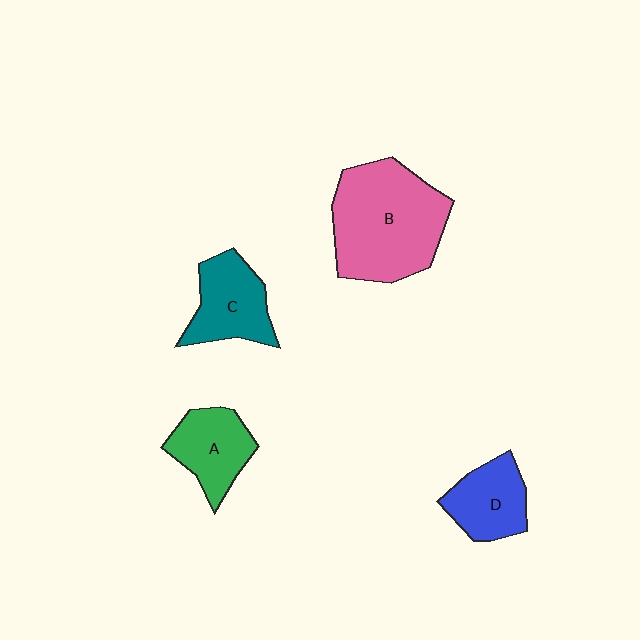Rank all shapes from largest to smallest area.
From largest to smallest: B (pink), C (teal), A (green), D (blue).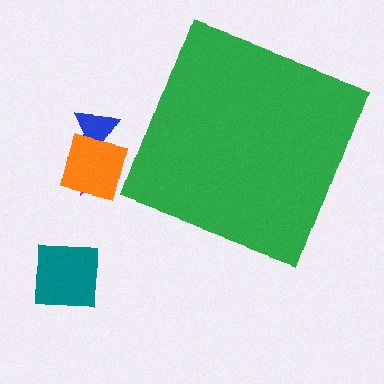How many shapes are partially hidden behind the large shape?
0 shapes are partially hidden.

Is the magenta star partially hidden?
No, the magenta star is fully visible.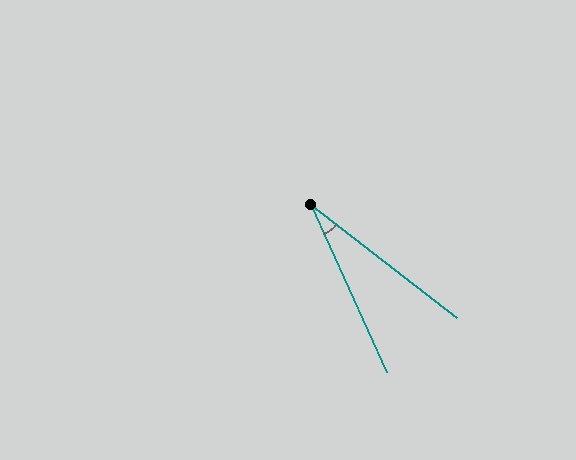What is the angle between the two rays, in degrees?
Approximately 28 degrees.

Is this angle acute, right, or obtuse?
It is acute.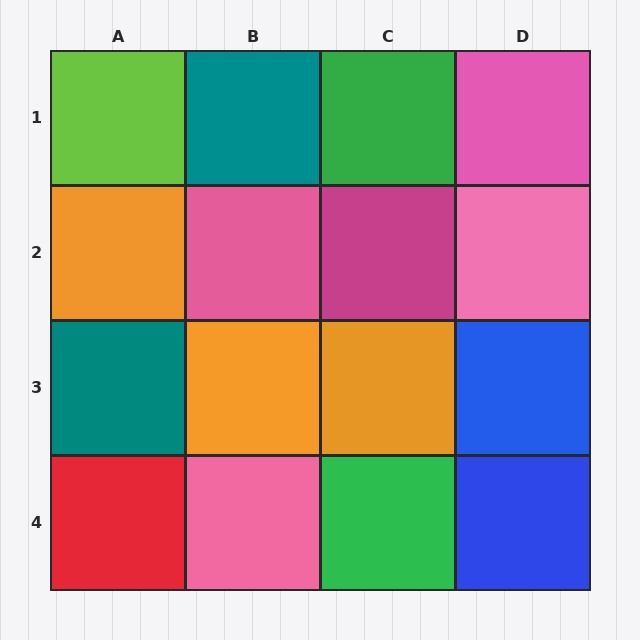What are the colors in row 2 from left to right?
Orange, pink, magenta, pink.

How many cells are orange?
3 cells are orange.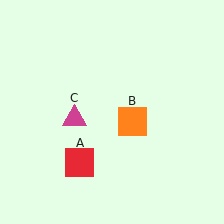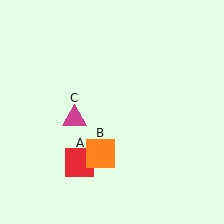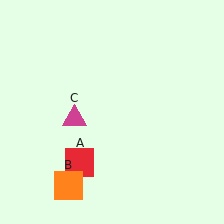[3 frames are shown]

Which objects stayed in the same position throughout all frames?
Red square (object A) and magenta triangle (object C) remained stationary.